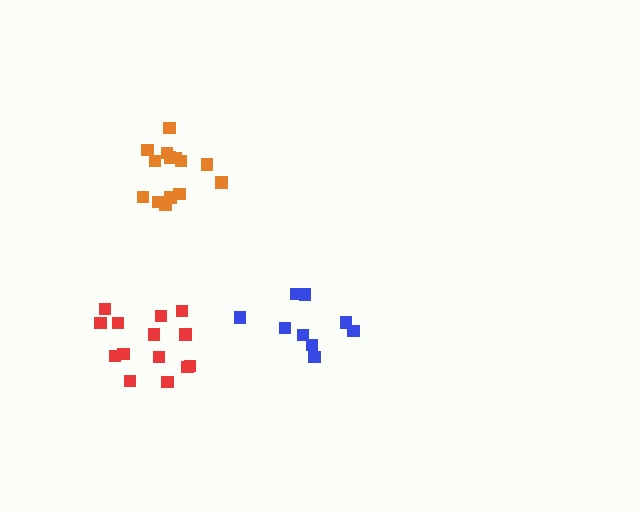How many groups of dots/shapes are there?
There are 3 groups.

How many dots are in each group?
Group 1: 14 dots, Group 2: 14 dots, Group 3: 9 dots (37 total).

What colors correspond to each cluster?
The clusters are colored: red, orange, blue.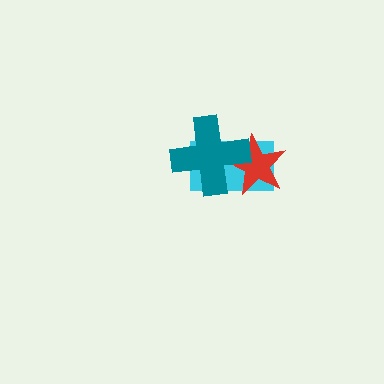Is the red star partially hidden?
Yes, it is partially covered by another shape.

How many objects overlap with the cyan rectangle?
2 objects overlap with the cyan rectangle.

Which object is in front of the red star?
The teal cross is in front of the red star.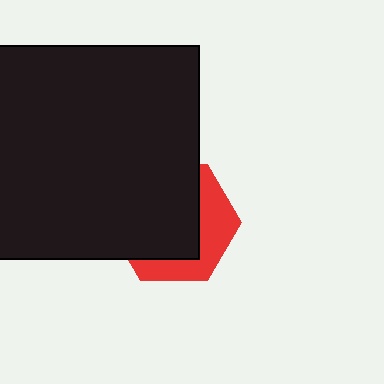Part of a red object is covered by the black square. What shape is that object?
It is a hexagon.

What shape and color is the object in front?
The object in front is a black square.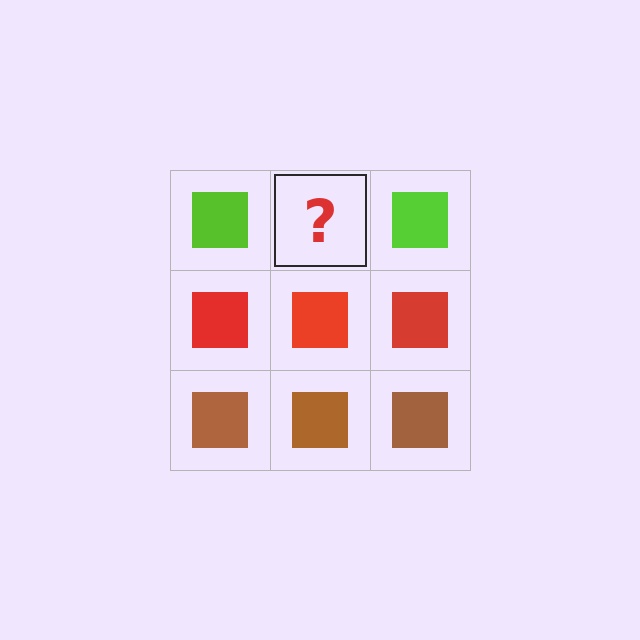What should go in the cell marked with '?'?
The missing cell should contain a lime square.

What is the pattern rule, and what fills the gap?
The rule is that each row has a consistent color. The gap should be filled with a lime square.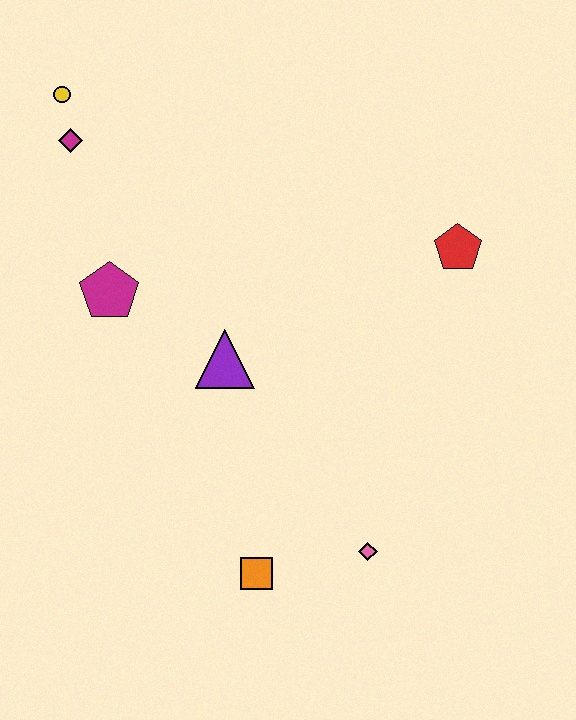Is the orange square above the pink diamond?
No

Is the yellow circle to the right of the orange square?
No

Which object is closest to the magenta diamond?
The yellow circle is closest to the magenta diamond.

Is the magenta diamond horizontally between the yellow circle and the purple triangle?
Yes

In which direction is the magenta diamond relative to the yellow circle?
The magenta diamond is below the yellow circle.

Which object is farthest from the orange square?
The yellow circle is farthest from the orange square.